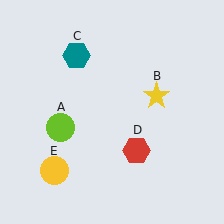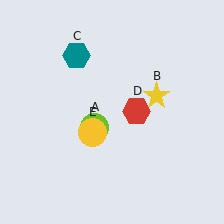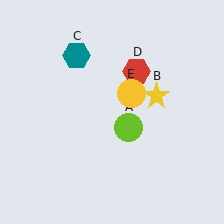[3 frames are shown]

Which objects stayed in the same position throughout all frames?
Yellow star (object B) and teal hexagon (object C) remained stationary.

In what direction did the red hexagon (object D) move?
The red hexagon (object D) moved up.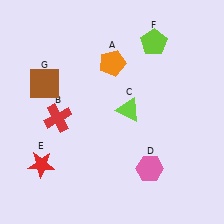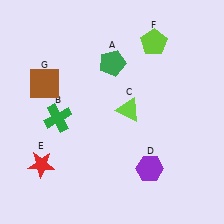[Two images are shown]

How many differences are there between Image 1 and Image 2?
There are 3 differences between the two images.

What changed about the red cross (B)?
In Image 1, B is red. In Image 2, it changed to green.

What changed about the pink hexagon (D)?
In Image 1, D is pink. In Image 2, it changed to purple.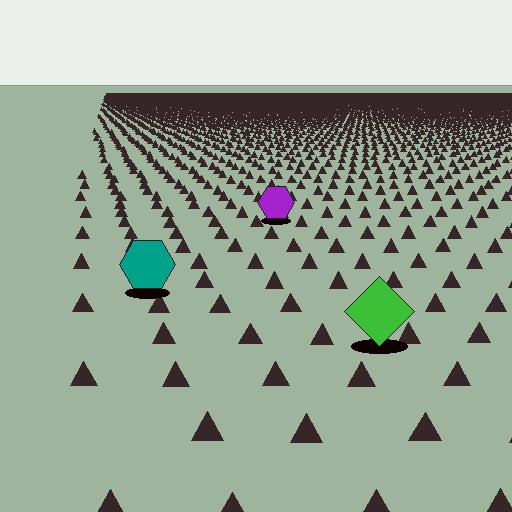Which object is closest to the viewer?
The green diamond is closest. The texture marks near it are larger and more spread out.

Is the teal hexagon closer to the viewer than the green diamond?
No. The green diamond is closer — you can tell from the texture gradient: the ground texture is coarser near it.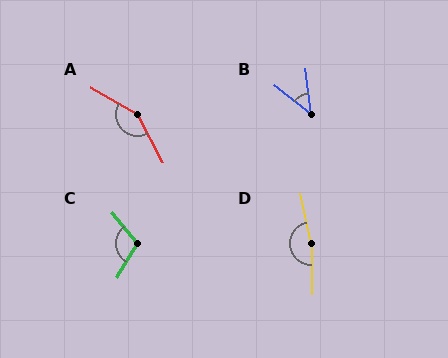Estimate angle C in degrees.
Approximately 110 degrees.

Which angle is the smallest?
B, at approximately 45 degrees.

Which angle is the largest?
D, at approximately 169 degrees.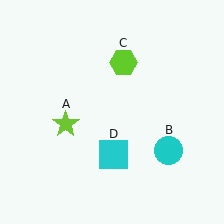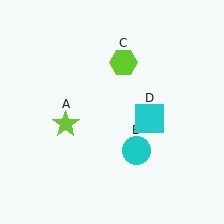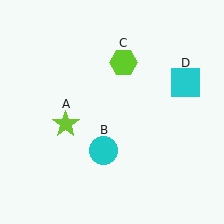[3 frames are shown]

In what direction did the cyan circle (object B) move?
The cyan circle (object B) moved left.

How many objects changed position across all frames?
2 objects changed position: cyan circle (object B), cyan square (object D).